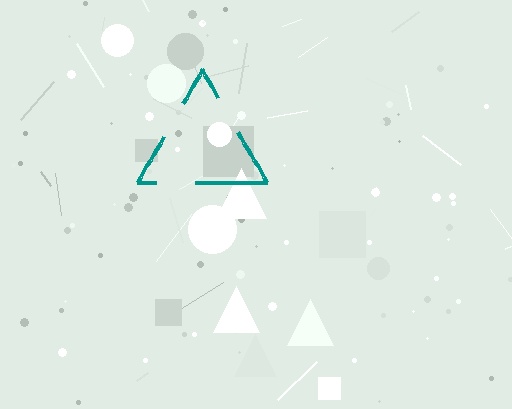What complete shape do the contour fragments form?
The contour fragments form a triangle.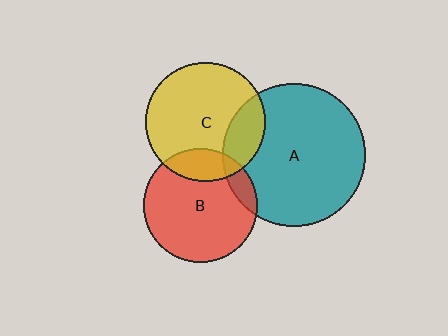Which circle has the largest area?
Circle A (teal).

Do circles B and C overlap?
Yes.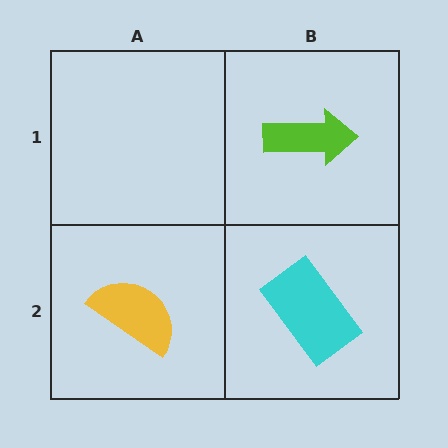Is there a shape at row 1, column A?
No, that cell is empty.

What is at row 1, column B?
A lime arrow.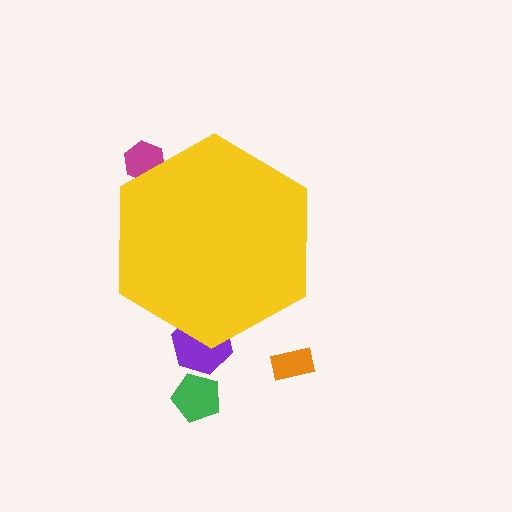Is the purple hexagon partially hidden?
Yes, the purple hexagon is partially hidden behind the yellow hexagon.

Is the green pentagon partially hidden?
No, the green pentagon is fully visible.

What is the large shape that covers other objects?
A yellow hexagon.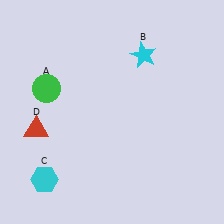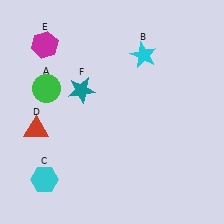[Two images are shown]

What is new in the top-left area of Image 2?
A magenta hexagon (E) was added in the top-left area of Image 2.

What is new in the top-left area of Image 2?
A teal star (F) was added in the top-left area of Image 2.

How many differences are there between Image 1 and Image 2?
There are 2 differences between the two images.